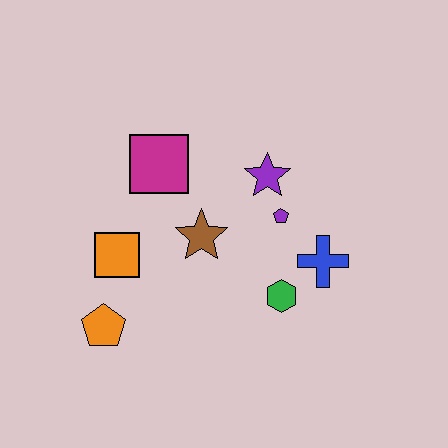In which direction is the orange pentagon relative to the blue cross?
The orange pentagon is to the left of the blue cross.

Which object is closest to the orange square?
The orange pentagon is closest to the orange square.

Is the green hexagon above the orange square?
No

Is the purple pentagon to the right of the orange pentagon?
Yes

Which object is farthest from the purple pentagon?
The orange pentagon is farthest from the purple pentagon.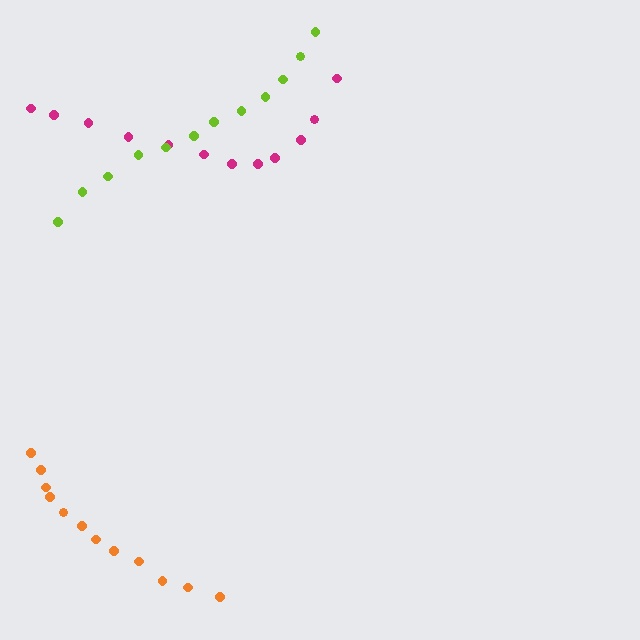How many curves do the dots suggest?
There are 3 distinct paths.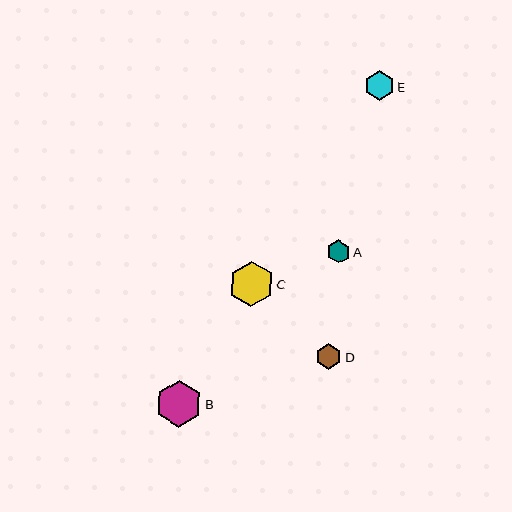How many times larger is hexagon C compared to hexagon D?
Hexagon C is approximately 1.8 times the size of hexagon D.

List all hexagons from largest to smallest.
From largest to smallest: B, C, E, D, A.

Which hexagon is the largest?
Hexagon B is the largest with a size of approximately 46 pixels.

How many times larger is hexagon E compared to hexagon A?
Hexagon E is approximately 1.3 times the size of hexagon A.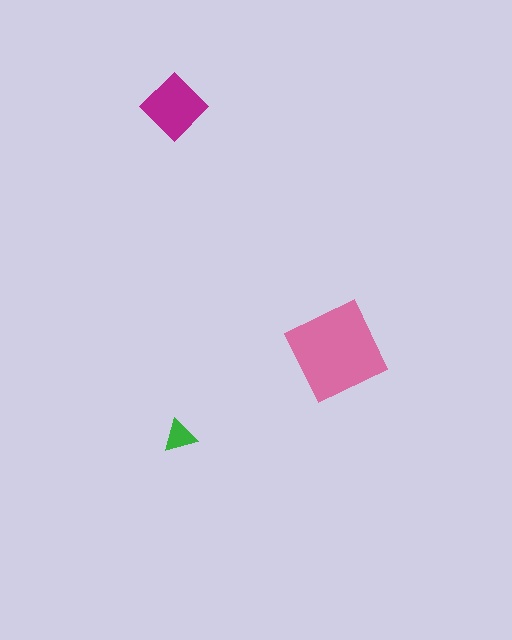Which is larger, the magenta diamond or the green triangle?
The magenta diamond.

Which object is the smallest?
The green triangle.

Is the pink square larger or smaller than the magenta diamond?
Larger.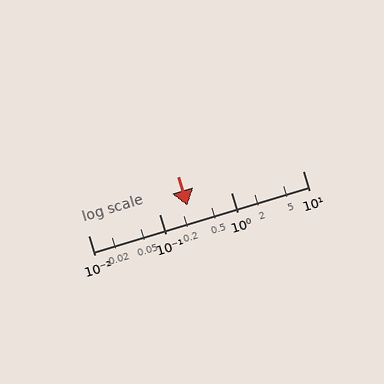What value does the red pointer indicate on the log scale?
The pointer indicates approximately 0.24.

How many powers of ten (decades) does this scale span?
The scale spans 3 decades, from 0.01 to 10.